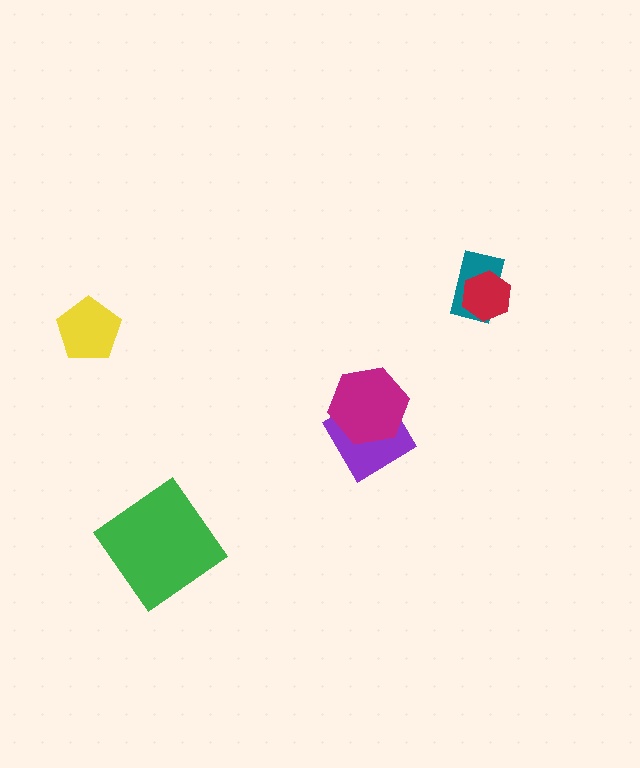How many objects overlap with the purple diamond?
1 object overlaps with the purple diamond.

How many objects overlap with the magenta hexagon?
1 object overlaps with the magenta hexagon.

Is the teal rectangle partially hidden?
Yes, it is partially covered by another shape.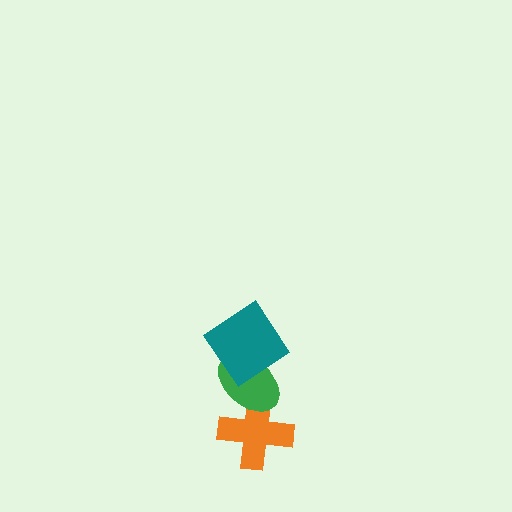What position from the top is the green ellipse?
The green ellipse is 2nd from the top.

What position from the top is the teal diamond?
The teal diamond is 1st from the top.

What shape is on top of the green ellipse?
The teal diamond is on top of the green ellipse.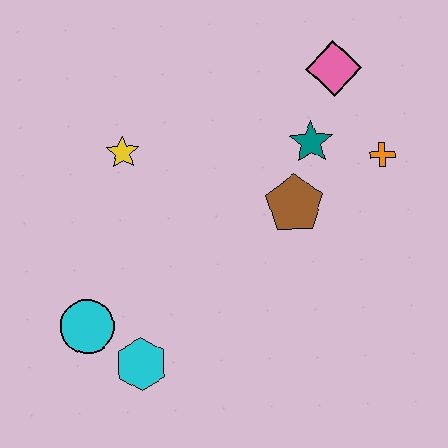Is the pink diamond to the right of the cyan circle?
Yes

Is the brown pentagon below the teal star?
Yes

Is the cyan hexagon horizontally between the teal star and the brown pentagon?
No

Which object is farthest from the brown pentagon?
The cyan circle is farthest from the brown pentagon.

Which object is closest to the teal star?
The brown pentagon is closest to the teal star.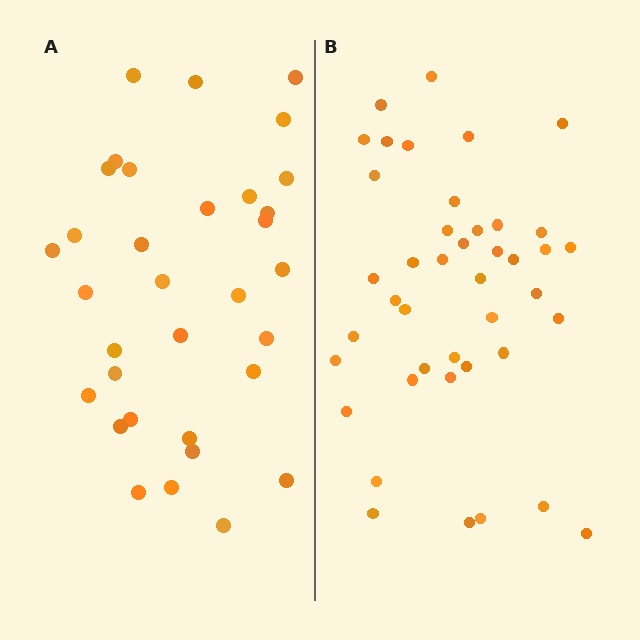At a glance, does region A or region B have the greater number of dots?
Region B (the right region) has more dots.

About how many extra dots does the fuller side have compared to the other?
Region B has roughly 8 or so more dots than region A.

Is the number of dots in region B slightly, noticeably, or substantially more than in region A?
Region B has noticeably more, but not dramatically so. The ratio is roughly 1.3 to 1.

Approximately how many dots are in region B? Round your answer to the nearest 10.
About 40 dots. (The exact count is 42, which rounds to 40.)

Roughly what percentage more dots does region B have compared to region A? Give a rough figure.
About 25% more.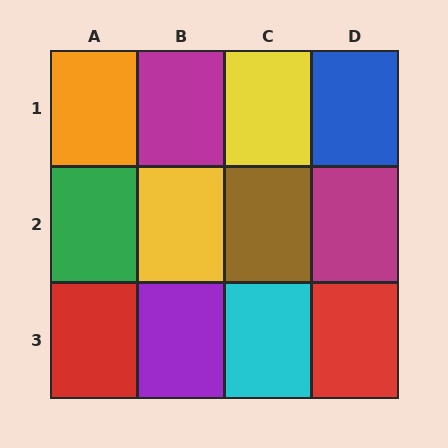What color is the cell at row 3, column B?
Purple.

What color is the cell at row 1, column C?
Yellow.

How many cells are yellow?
2 cells are yellow.